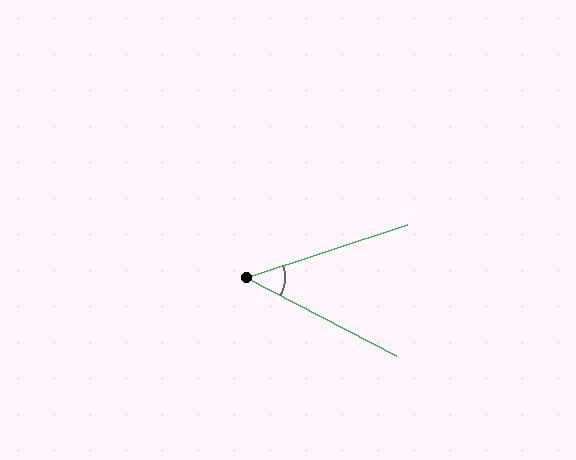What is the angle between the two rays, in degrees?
Approximately 46 degrees.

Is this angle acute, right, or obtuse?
It is acute.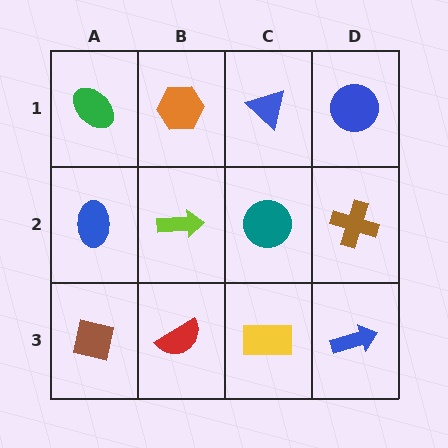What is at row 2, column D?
A brown cross.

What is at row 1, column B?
An orange hexagon.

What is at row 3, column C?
A yellow rectangle.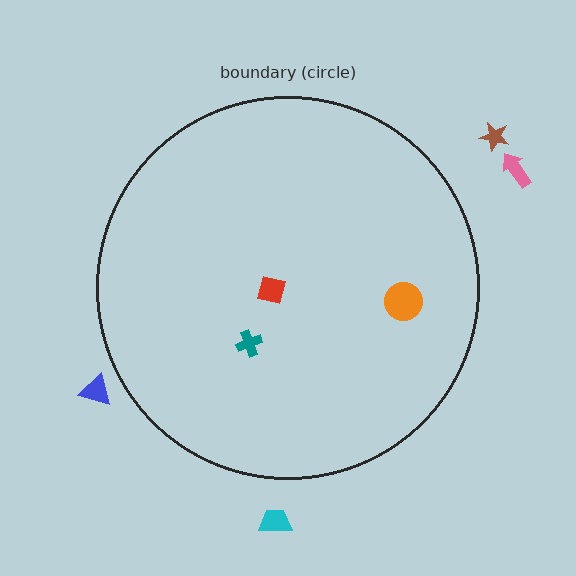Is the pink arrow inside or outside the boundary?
Outside.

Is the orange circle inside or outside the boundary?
Inside.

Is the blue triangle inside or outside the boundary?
Outside.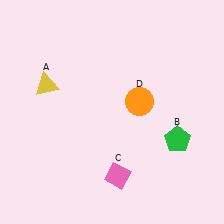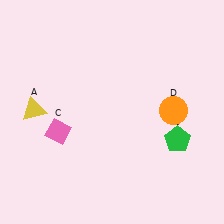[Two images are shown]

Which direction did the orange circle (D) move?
The orange circle (D) moved right.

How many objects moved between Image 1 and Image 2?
3 objects moved between the two images.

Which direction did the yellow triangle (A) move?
The yellow triangle (A) moved down.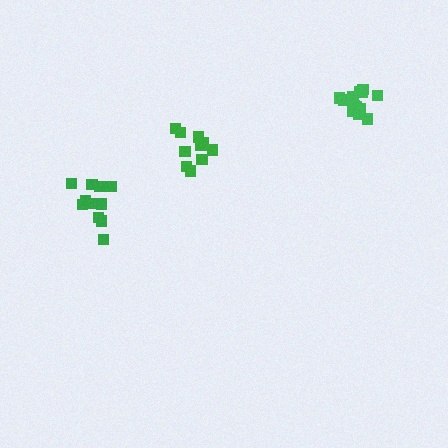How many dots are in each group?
Group 1: 15 dots, Group 2: 11 dots, Group 3: 11 dots (37 total).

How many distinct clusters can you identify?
There are 3 distinct clusters.